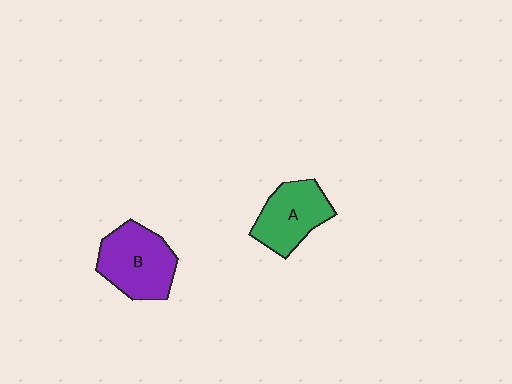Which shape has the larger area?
Shape B (purple).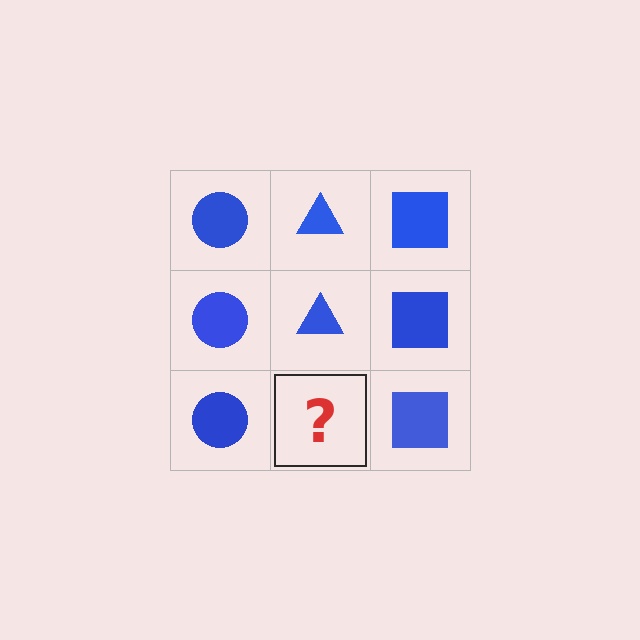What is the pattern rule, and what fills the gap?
The rule is that each column has a consistent shape. The gap should be filled with a blue triangle.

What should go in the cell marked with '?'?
The missing cell should contain a blue triangle.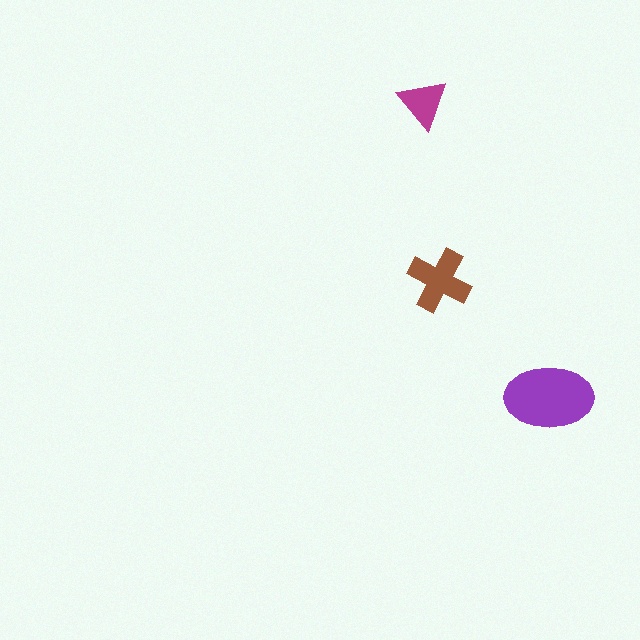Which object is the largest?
The purple ellipse.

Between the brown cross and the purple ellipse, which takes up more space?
The purple ellipse.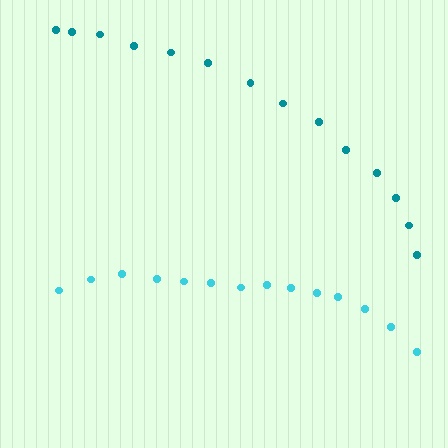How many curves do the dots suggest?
There are 2 distinct paths.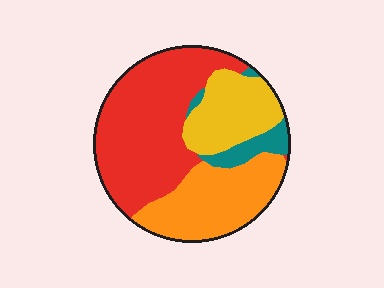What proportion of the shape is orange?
Orange covers about 25% of the shape.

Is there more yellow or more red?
Red.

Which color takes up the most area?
Red, at roughly 45%.